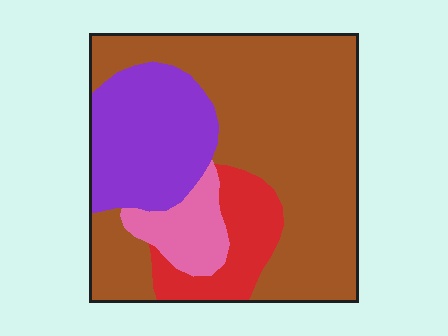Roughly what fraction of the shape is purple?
Purple takes up about one fifth (1/5) of the shape.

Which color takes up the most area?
Brown, at roughly 55%.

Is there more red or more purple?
Purple.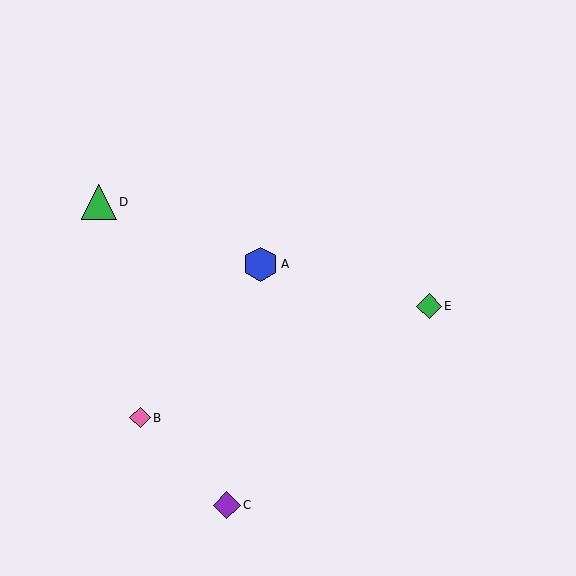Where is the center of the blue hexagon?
The center of the blue hexagon is at (261, 264).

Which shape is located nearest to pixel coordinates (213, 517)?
The purple diamond (labeled C) at (227, 505) is nearest to that location.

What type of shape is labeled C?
Shape C is a purple diamond.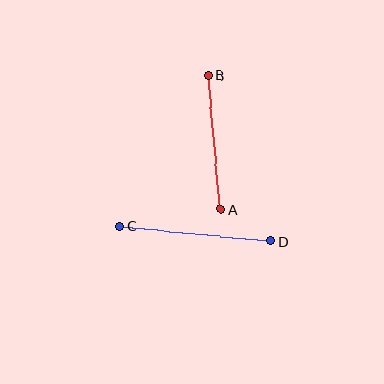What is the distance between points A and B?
The distance is approximately 134 pixels.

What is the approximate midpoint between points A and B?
The midpoint is at approximately (214, 143) pixels.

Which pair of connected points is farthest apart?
Points C and D are farthest apart.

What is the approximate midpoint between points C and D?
The midpoint is at approximately (196, 233) pixels.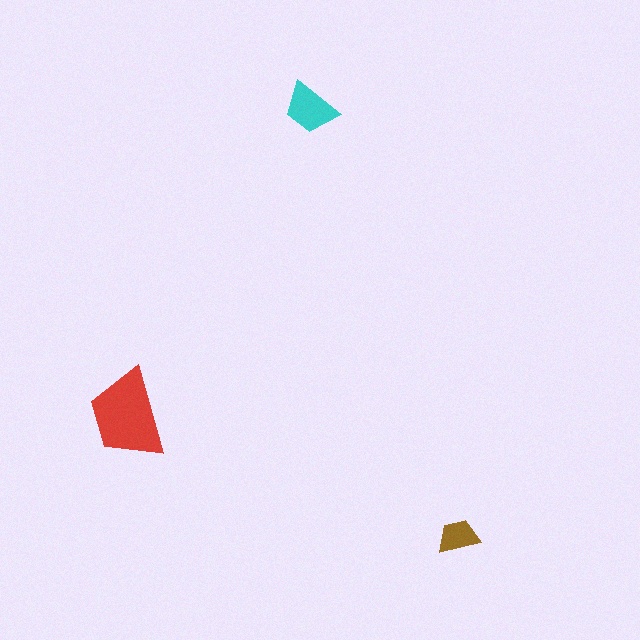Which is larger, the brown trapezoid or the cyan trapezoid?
The cyan one.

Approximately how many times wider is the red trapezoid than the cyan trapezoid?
About 1.5 times wider.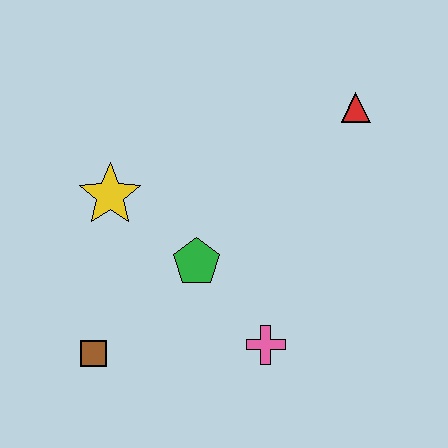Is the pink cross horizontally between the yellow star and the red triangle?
Yes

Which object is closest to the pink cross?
The green pentagon is closest to the pink cross.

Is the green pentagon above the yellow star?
No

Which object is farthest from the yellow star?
The red triangle is farthest from the yellow star.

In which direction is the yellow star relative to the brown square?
The yellow star is above the brown square.